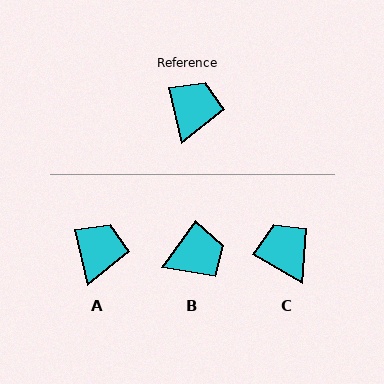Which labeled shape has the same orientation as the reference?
A.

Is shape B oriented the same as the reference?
No, it is off by about 50 degrees.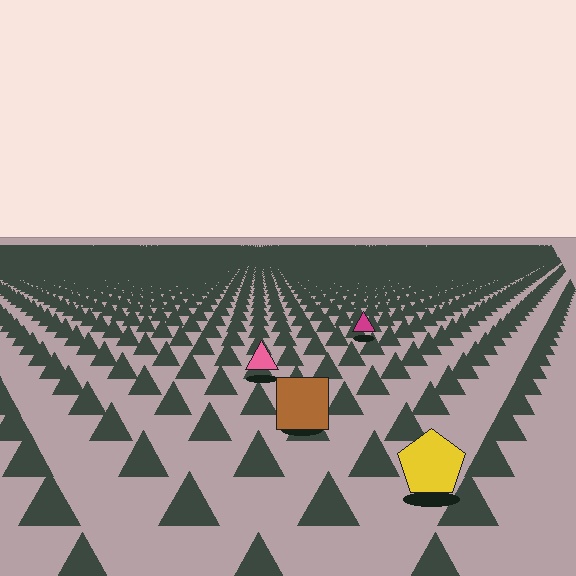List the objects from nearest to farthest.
From nearest to farthest: the yellow pentagon, the brown square, the pink triangle, the magenta triangle.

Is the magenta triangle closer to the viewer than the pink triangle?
No. The pink triangle is closer — you can tell from the texture gradient: the ground texture is coarser near it.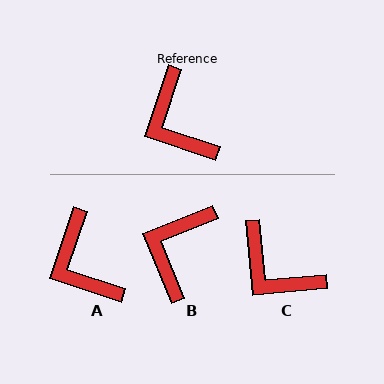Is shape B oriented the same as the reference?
No, it is off by about 49 degrees.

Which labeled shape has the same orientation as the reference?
A.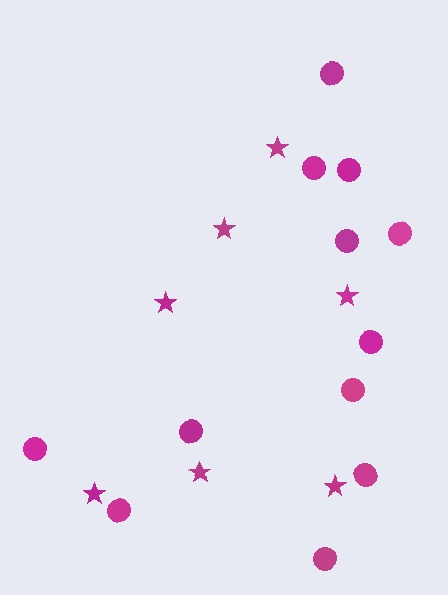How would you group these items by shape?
There are 2 groups: one group of stars (7) and one group of circles (12).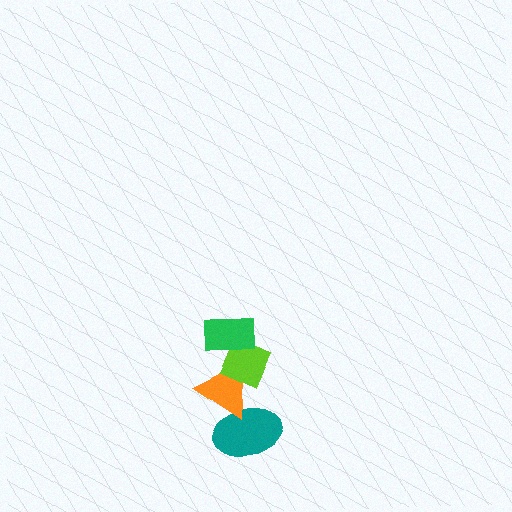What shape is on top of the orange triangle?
The lime diamond is on top of the orange triangle.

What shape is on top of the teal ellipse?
The orange triangle is on top of the teal ellipse.